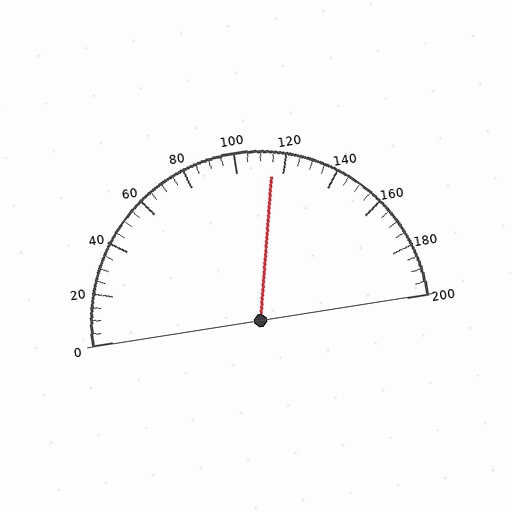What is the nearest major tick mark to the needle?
The nearest major tick mark is 120.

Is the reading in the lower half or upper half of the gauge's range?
The reading is in the upper half of the range (0 to 200).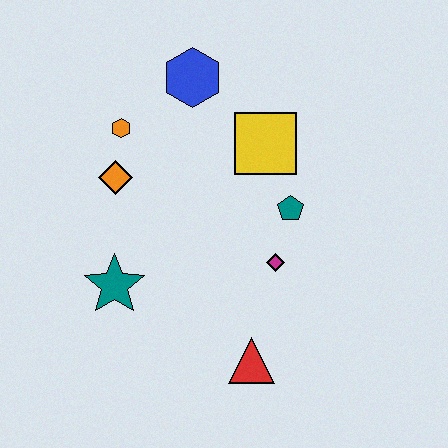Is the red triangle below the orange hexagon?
Yes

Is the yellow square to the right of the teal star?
Yes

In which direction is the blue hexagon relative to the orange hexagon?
The blue hexagon is to the right of the orange hexagon.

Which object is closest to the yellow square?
The teal pentagon is closest to the yellow square.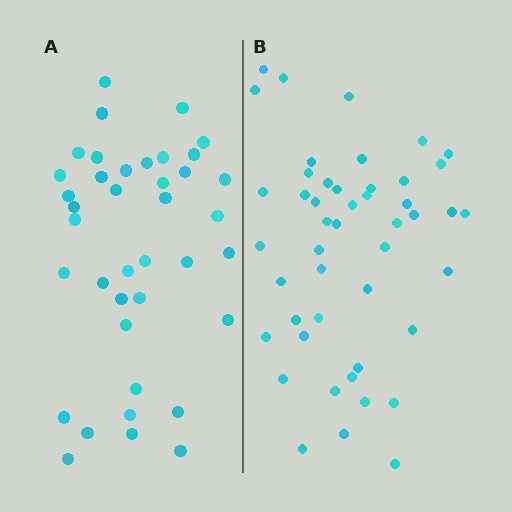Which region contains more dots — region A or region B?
Region B (the right region) has more dots.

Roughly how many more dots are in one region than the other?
Region B has roughly 8 or so more dots than region A.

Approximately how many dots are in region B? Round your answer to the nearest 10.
About 50 dots. (The exact count is 47, which rounds to 50.)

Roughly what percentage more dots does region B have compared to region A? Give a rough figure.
About 20% more.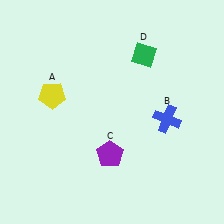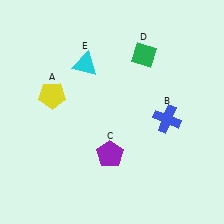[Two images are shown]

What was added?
A cyan triangle (E) was added in Image 2.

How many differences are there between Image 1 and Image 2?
There is 1 difference between the two images.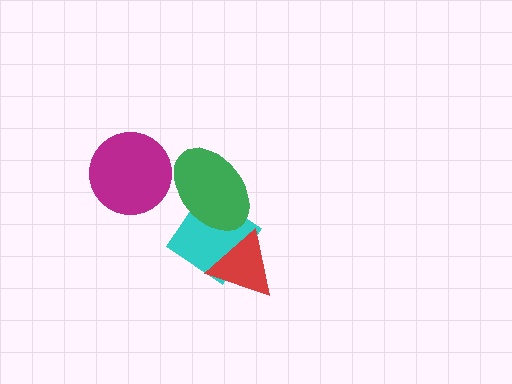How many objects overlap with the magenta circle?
0 objects overlap with the magenta circle.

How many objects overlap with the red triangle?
1 object overlaps with the red triangle.